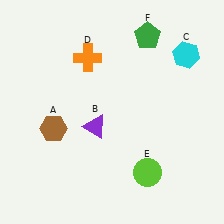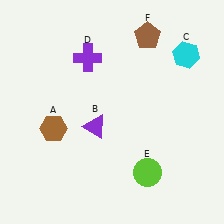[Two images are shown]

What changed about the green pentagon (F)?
In Image 1, F is green. In Image 2, it changed to brown.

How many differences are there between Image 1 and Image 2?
There are 2 differences between the two images.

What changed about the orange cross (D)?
In Image 1, D is orange. In Image 2, it changed to purple.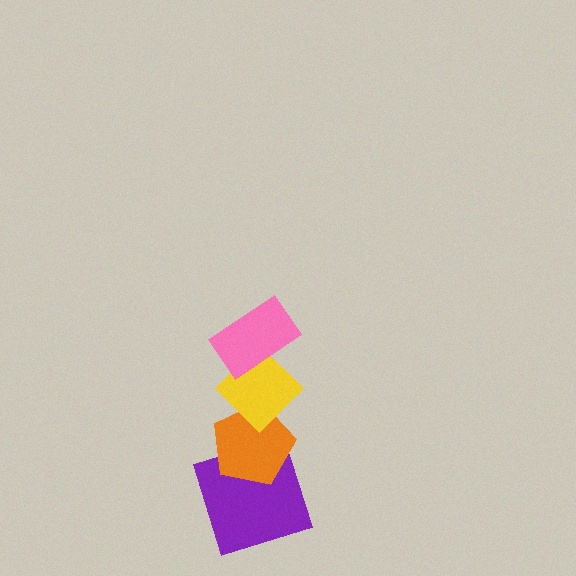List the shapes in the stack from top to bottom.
From top to bottom: the pink rectangle, the yellow diamond, the orange pentagon, the purple square.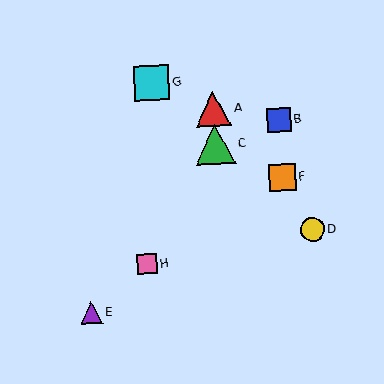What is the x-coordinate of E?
Object E is at x≈91.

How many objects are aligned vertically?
2 objects (A, C) are aligned vertically.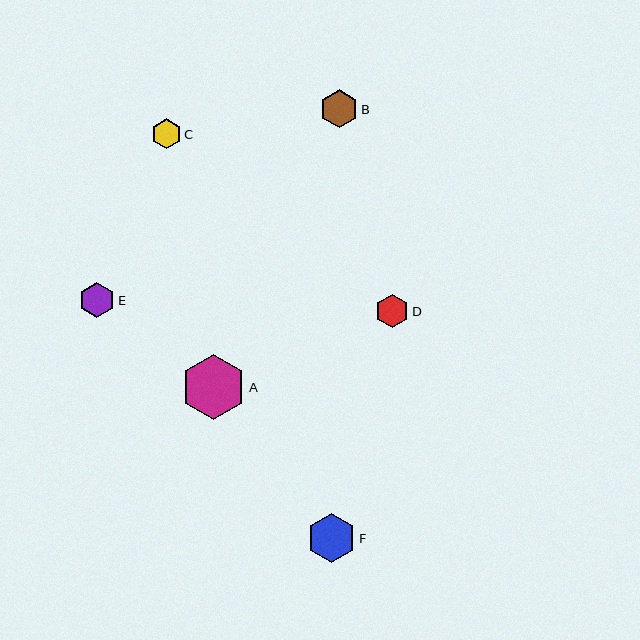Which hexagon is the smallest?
Hexagon C is the smallest with a size of approximately 30 pixels.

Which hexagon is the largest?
Hexagon A is the largest with a size of approximately 65 pixels.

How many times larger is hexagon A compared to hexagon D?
Hexagon A is approximately 1.9 times the size of hexagon D.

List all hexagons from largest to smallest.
From largest to smallest: A, F, B, E, D, C.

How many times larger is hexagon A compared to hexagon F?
Hexagon A is approximately 1.3 times the size of hexagon F.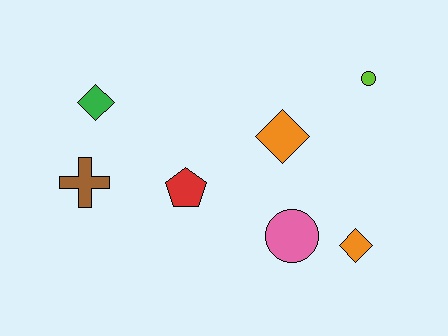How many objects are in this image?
There are 7 objects.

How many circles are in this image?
There are 2 circles.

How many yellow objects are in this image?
There are no yellow objects.